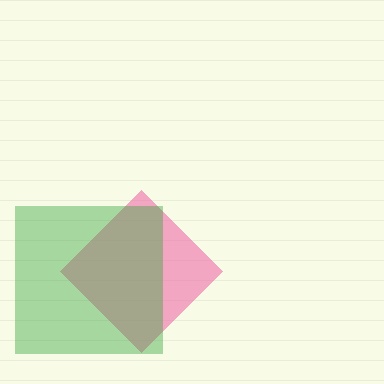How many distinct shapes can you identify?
There are 2 distinct shapes: a pink diamond, a green square.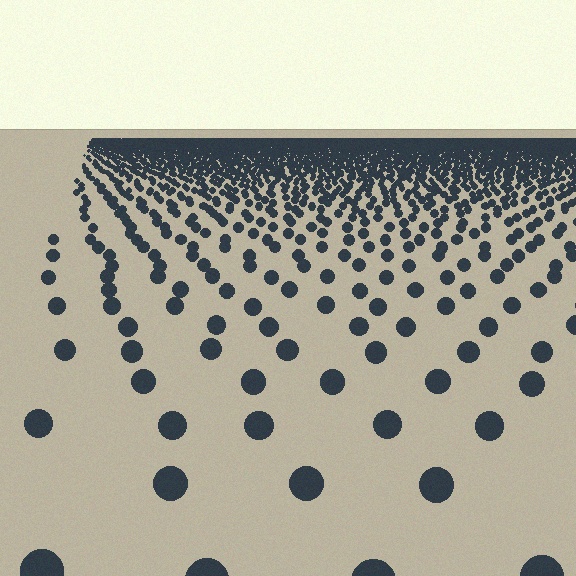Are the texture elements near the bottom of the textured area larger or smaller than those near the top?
Larger. Near the bottom, elements are closer to the viewer and appear at a bigger on-screen size.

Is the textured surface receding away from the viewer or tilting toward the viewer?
The surface is receding away from the viewer. Texture elements get smaller and denser toward the top.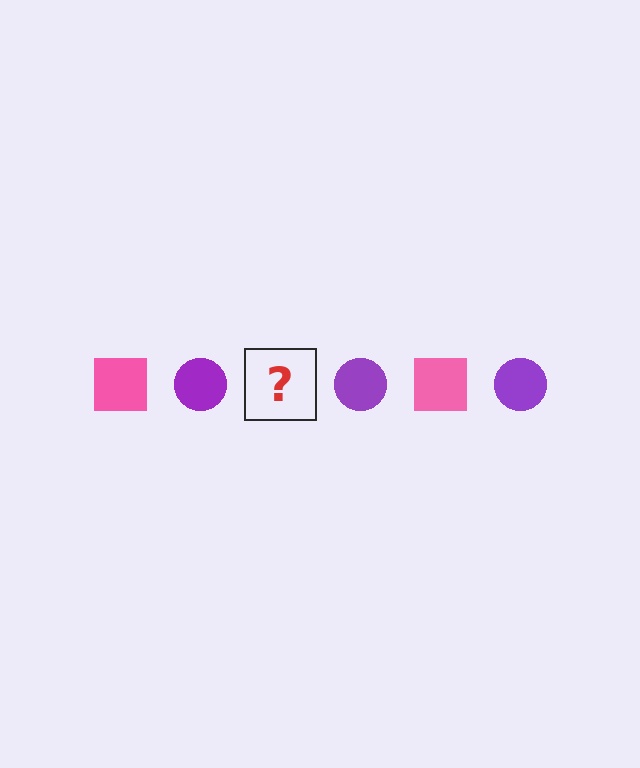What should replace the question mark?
The question mark should be replaced with a pink square.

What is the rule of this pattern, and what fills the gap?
The rule is that the pattern alternates between pink square and purple circle. The gap should be filled with a pink square.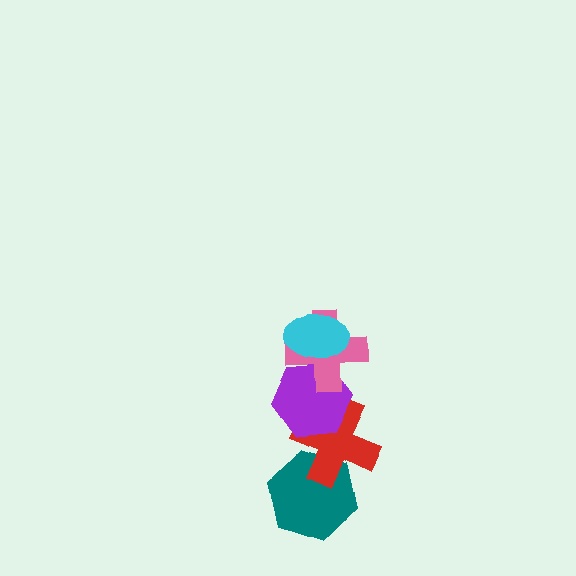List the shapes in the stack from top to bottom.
From top to bottom: the cyan ellipse, the pink cross, the purple hexagon, the red cross, the teal hexagon.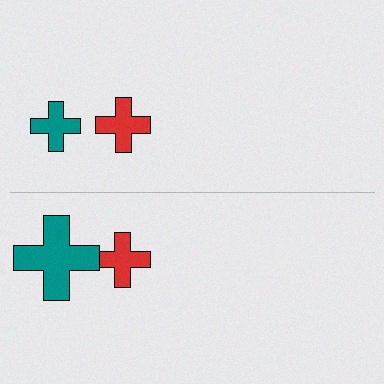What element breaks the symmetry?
The teal cross on the bottom side has a different size than its mirror counterpart.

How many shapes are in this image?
There are 4 shapes in this image.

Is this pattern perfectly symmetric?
No, the pattern is not perfectly symmetric. The teal cross on the bottom side has a different size than its mirror counterpart.